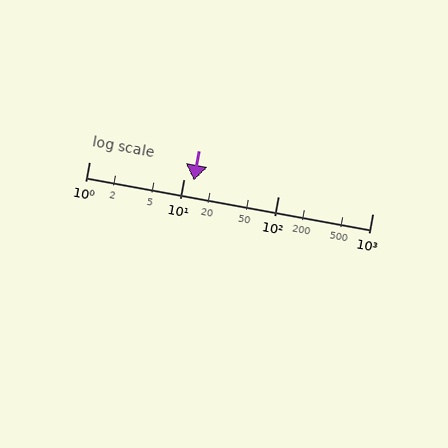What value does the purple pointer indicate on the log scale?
The pointer indicates approximately 13.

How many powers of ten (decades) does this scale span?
The scale spans 3 decades, from 1 to 1000.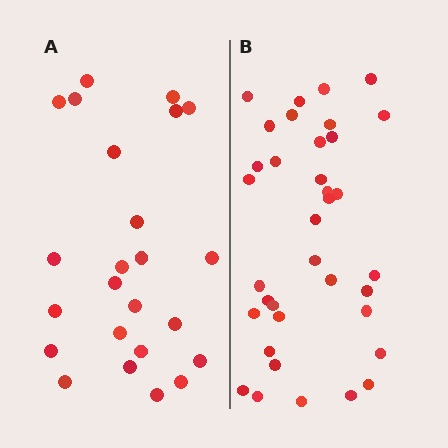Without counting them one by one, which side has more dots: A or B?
Region B (the right region) has more dots.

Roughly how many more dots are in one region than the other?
Region B has roughly 12 or so more dots than region A.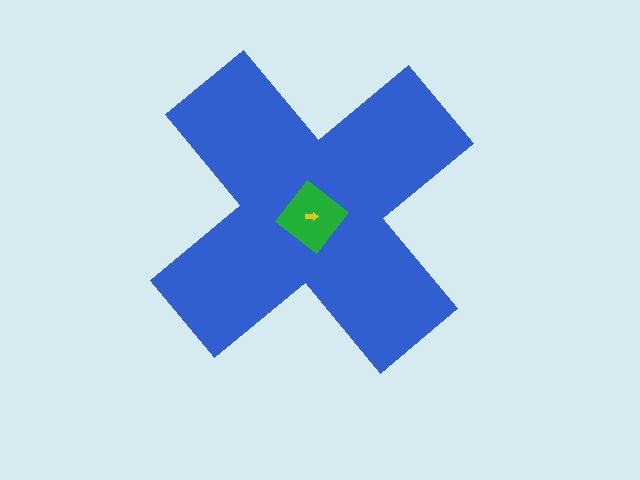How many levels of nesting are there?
3.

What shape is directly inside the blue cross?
The green diamond.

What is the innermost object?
The yellow arrow.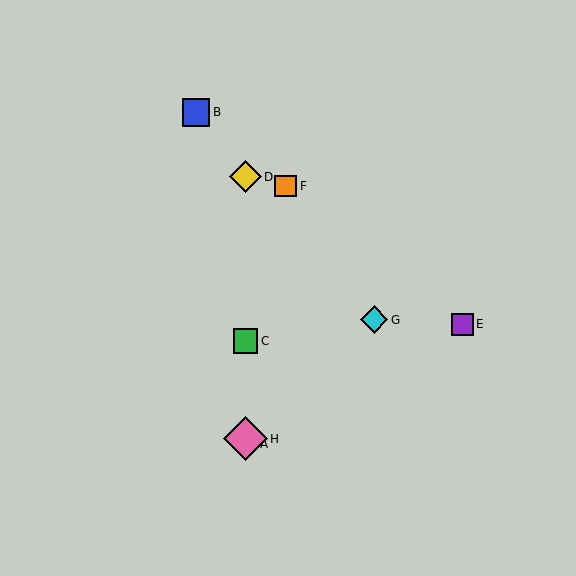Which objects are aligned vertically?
Objects A, C, D, H are aligned vertically.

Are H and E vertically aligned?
No, H is at x≈245 and E is at x≈462.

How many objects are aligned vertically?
4 objects (A, C, D, H) are aligned vertically.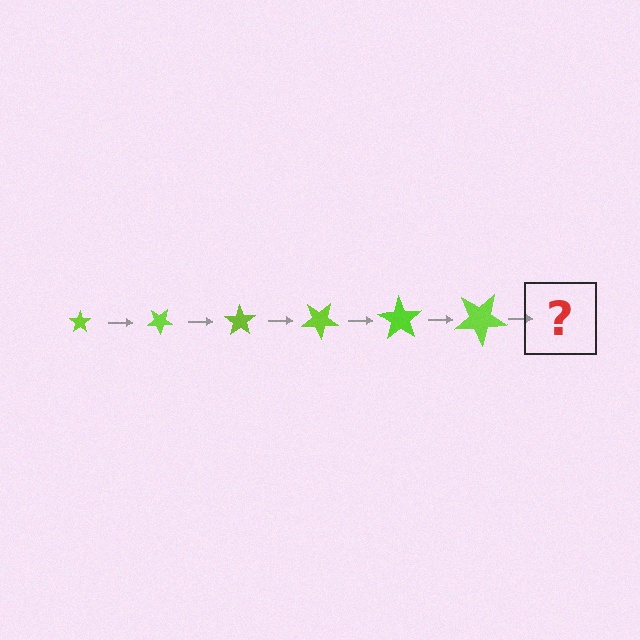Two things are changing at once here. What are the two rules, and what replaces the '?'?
The two rules are that the star grows larger each step and it rotates 35 degrees each step. The '?' should be a star, larger than the previous one and rotated 210 degrees from the start.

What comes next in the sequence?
The next element should be a star, larger than the previous one and rotated 210 degrees from the start.